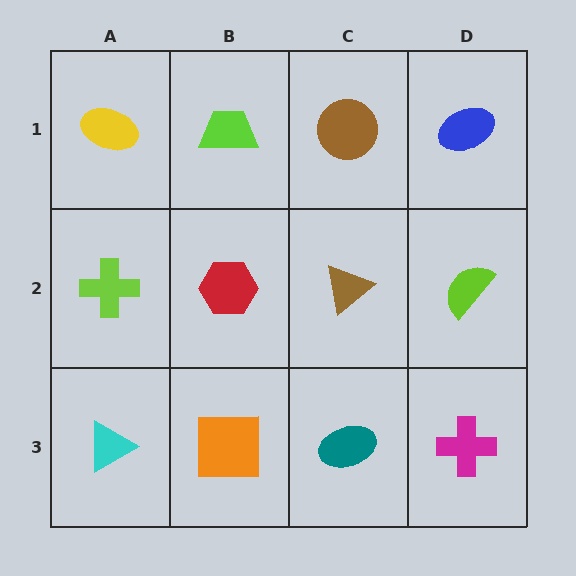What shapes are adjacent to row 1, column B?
A red hexagon (row 2, column B), a yellow ellipse (row 1, column A), a brown circle (row 1, column C).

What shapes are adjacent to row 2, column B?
A lime trapezoid (row 1, column B), an orange square (row 3, column B), a lime cross (row 2, column A), a brown triangle (row 2, column C).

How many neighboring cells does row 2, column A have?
3.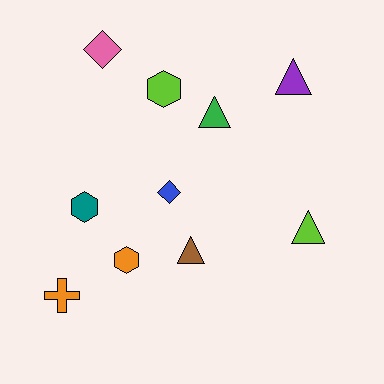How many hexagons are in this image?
There are 3 hexagons.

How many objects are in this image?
There are 10 objects.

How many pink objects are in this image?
There is 1 pink object.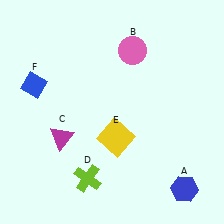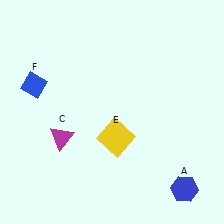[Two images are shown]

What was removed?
The pink circle (B), the lime cross (D) were removed in Image 2.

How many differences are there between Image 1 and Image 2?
There are 2 differences between the two images.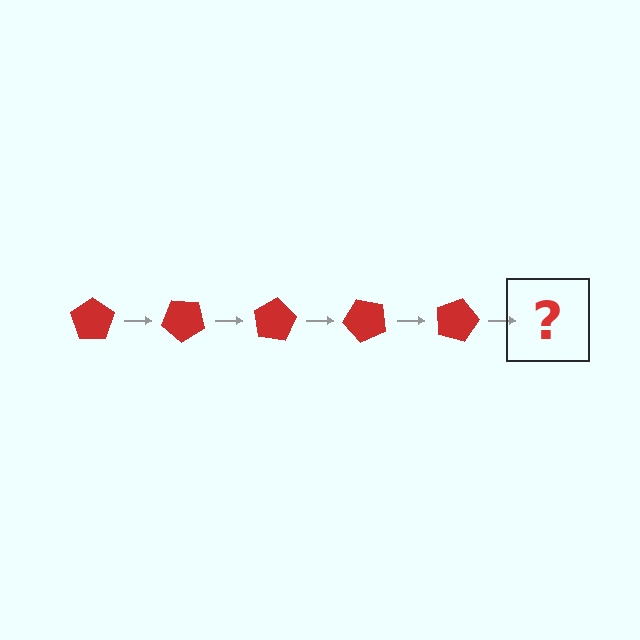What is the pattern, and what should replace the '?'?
The pattern is that the pentagon rotates 40 degrees each step. The '?' should be a red pentagon rotated 200 degrees.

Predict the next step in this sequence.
The next step is a red pentagon rotated 200 degrees.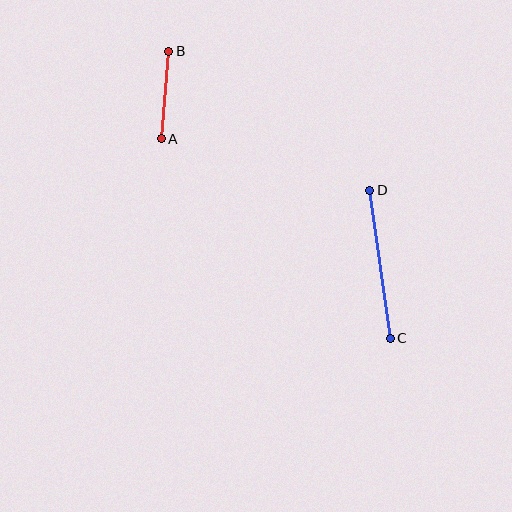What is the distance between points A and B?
The distance is approximately 88 pixels.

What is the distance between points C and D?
The distance is approximately 149 pixels.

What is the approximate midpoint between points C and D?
The midpoint is at approximately (380, 264) pixels.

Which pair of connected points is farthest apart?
Points C and D are farthest apart.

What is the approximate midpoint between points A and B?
The midpoint is at approximately (165, 95) pixels.